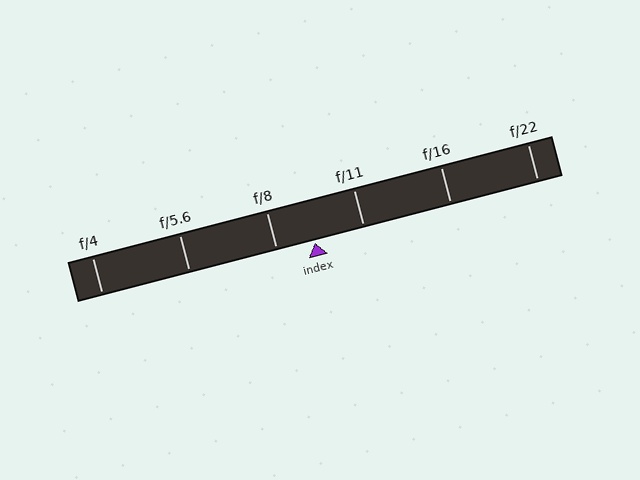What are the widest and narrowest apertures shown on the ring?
The widest aperture shown is f/4 and the narrowest is f/22.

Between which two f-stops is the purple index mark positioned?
The index mark is between f/8 and f/11.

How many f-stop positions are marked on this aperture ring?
There are 6 f-stop positions marked.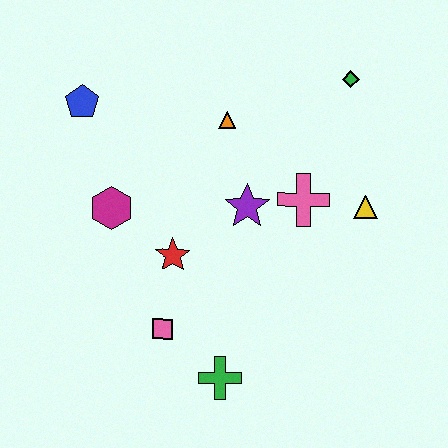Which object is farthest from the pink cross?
The blue pentagon is farthest from the pink cross.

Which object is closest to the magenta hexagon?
The red star is closest to the magenta hexagon.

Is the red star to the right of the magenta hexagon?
Yes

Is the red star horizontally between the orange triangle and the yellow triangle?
No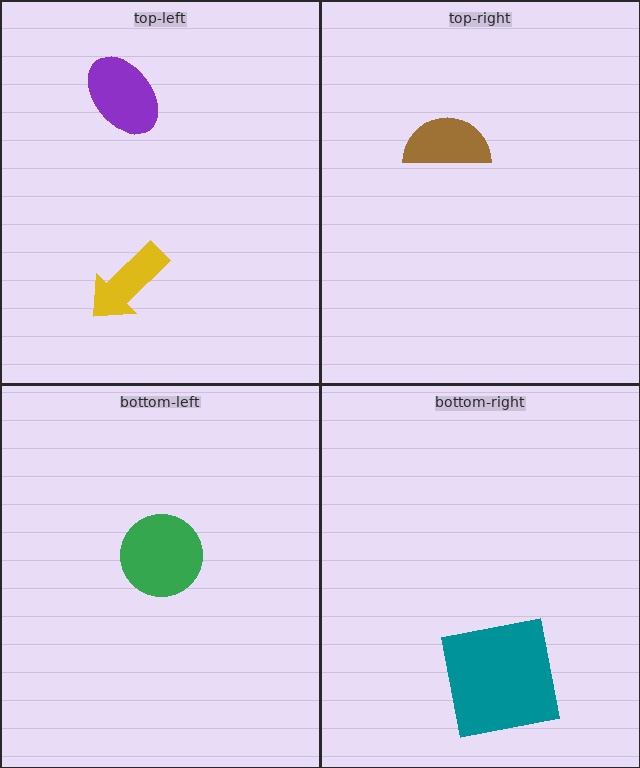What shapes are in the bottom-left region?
The green circle.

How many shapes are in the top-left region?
2.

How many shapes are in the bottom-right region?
1.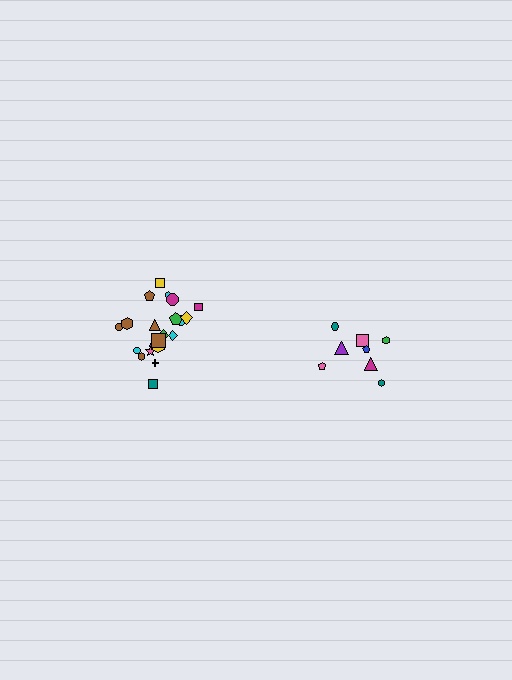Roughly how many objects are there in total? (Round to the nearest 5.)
Roughly 30 objects in total.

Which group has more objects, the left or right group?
The left group.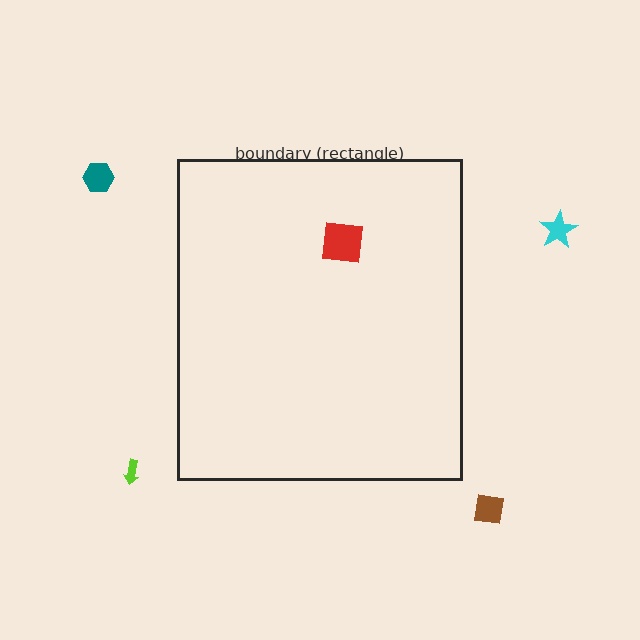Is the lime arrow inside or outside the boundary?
Outside.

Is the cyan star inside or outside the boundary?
Outside.